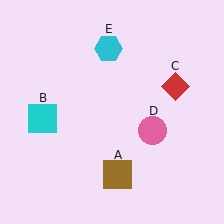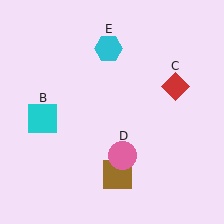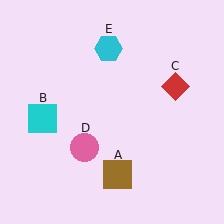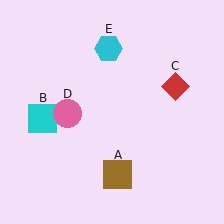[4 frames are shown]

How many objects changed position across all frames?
1 object changed position: pink circle (object D).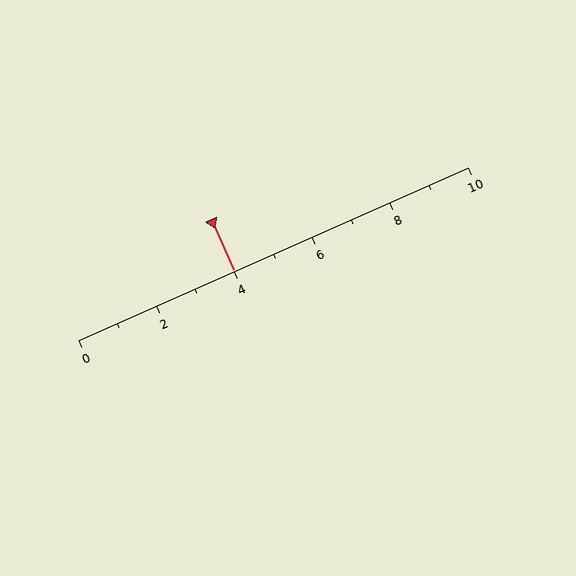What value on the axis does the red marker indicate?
The marker indicates approximately 4.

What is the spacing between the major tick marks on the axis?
The major ticks are spaced 2 apart.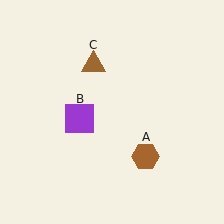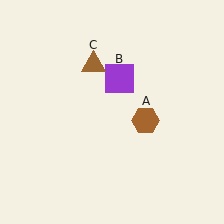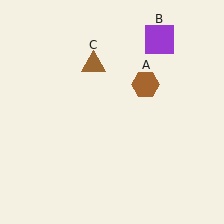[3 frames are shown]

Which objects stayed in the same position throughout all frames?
Brown triangle (object C) remained stationary.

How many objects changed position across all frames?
2 objects changed position: brown hexagon (object A), purple square (object B).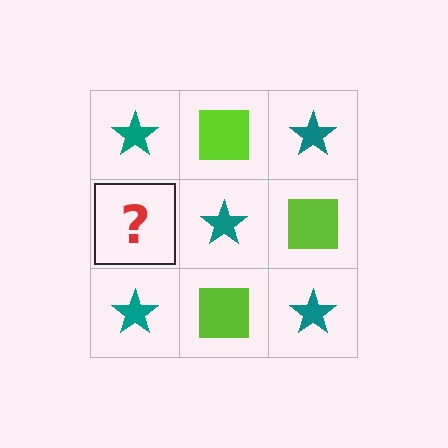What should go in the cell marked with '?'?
The missing cell should contain a lime square.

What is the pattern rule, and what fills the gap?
The rule is that it alternates teal star and lime square in a checkerboard pattern. The gap should be filled with a lime square.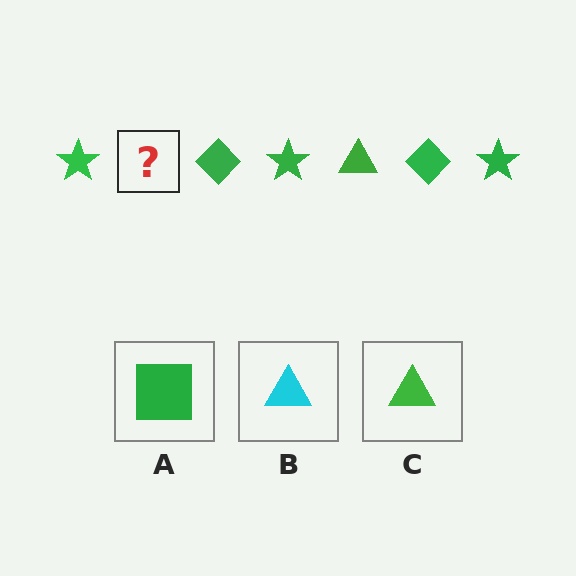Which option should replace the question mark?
Option C.